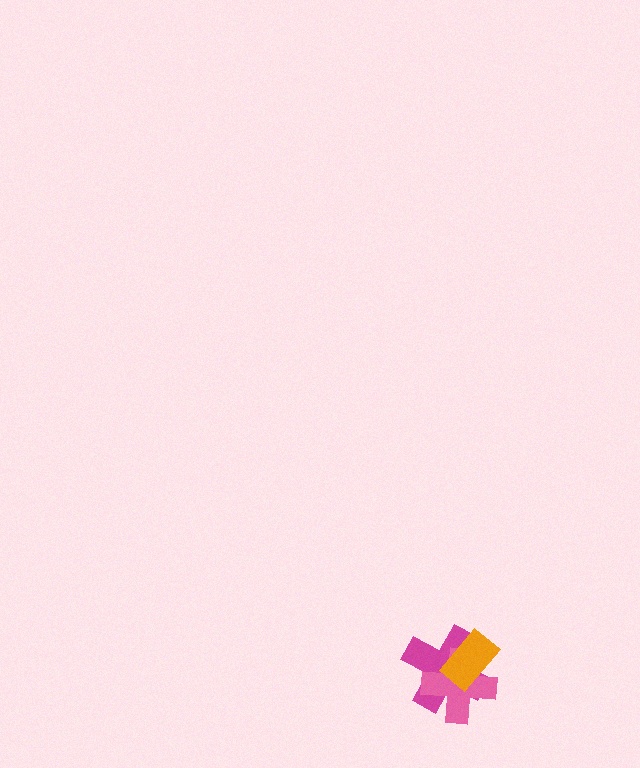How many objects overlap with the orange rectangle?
2 objects overlap with the orange rectangle.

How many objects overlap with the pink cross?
2 objects overlap with the pink cross.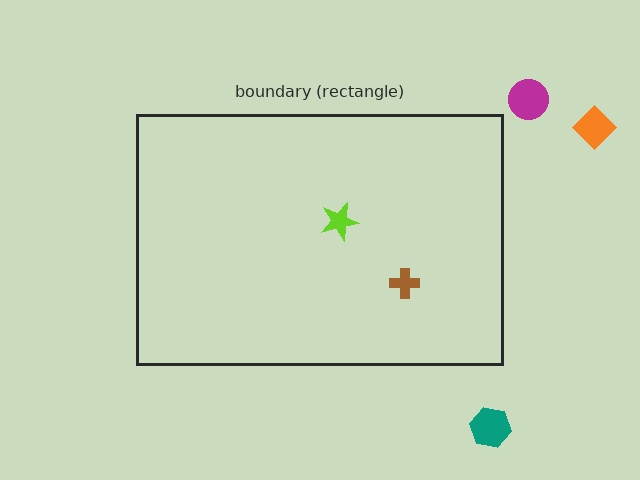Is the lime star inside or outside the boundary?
Inside.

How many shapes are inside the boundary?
2 inside, 3 outside.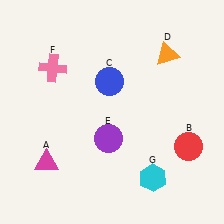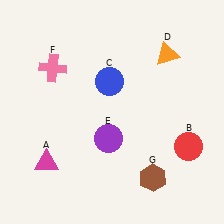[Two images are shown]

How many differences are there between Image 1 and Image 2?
There is 1 difference between the two images.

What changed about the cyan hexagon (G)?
In Image 1, G is cyan. In Image 2, it changed to brown.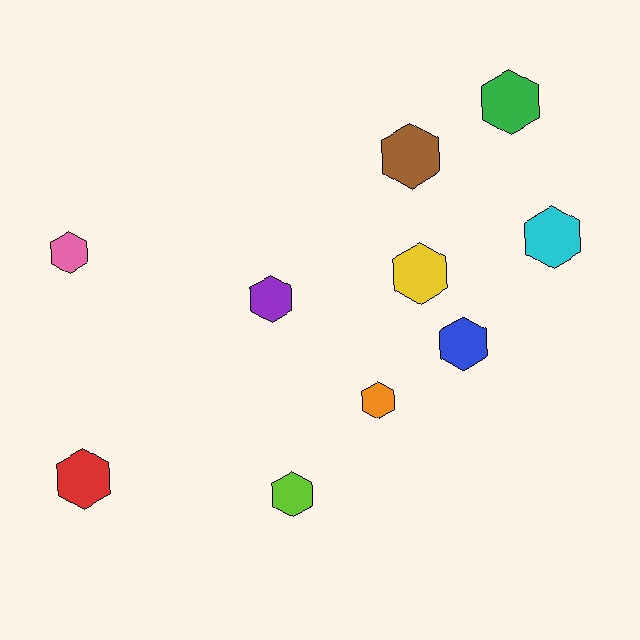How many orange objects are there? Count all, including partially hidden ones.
There is 1 orange object.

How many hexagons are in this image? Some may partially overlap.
There are 10 hexagons.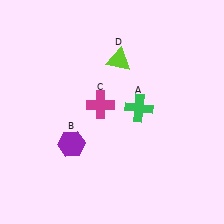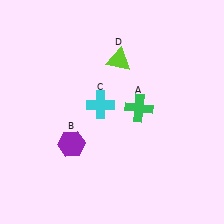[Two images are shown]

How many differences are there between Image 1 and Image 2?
There is 1 difference between the two images.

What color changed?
The cross (C) changed from magenta in Image 1 to cyan in Image 2.